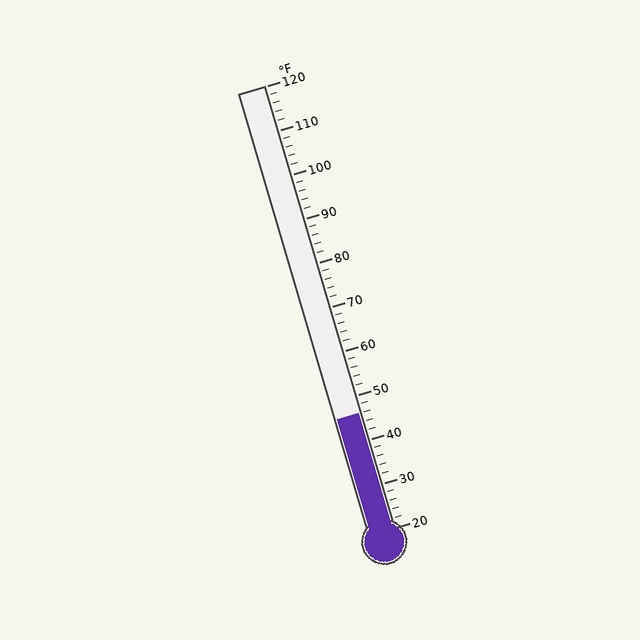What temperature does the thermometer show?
The thermometer shows approximately 46°F.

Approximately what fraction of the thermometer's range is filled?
The thermometer is filled to approximately 25% of its range.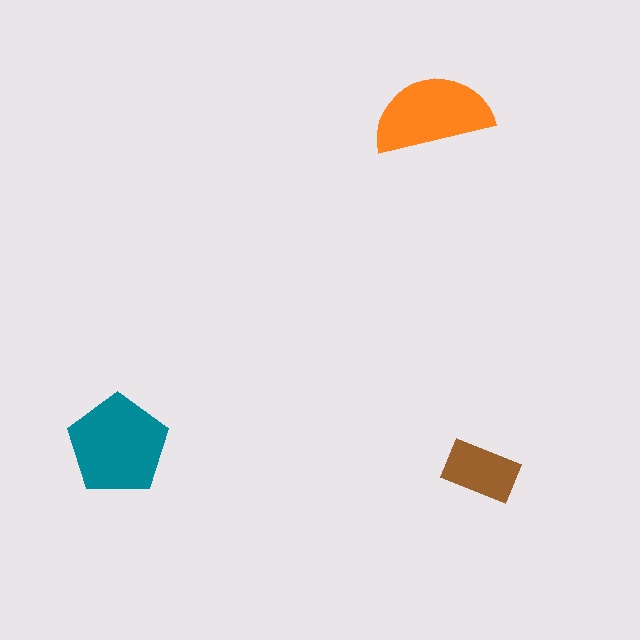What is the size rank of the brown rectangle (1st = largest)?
3rd.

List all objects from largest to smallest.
The teal pentagon, the orange semicircle, the brown rectangle.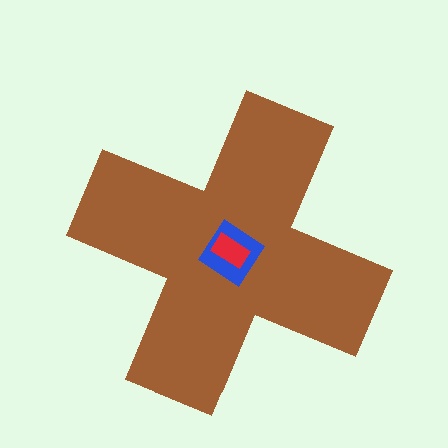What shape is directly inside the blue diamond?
The red rectangle.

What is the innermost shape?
The red rectangle.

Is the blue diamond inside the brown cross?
Yes.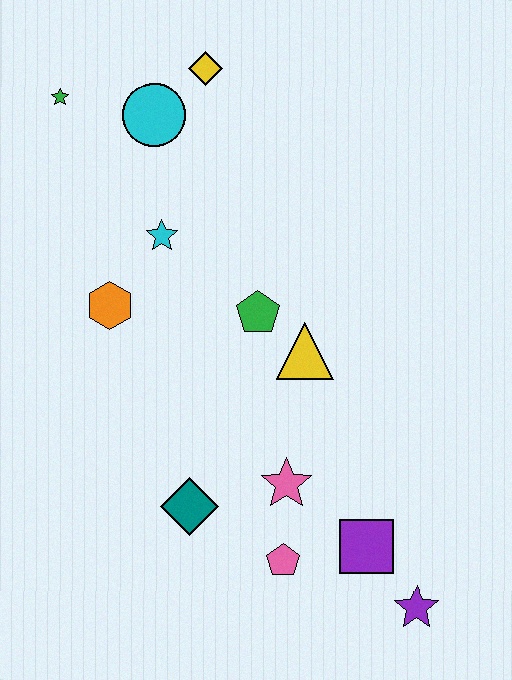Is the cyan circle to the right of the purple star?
No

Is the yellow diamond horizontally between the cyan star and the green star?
No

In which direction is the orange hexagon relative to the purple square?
The orange hexagon is to the left of the purple square.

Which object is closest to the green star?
The cyan circle is closest to the green star.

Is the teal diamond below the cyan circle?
Yes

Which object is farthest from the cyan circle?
The purple star is farthest from the cyan circle.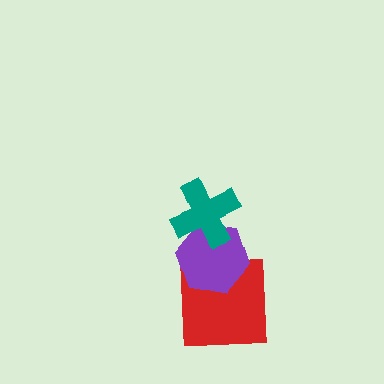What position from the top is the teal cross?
The teal cross is 1st from the top.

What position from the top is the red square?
The red square is 3rd from the top.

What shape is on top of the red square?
The purple hexagon is on top of the red square.